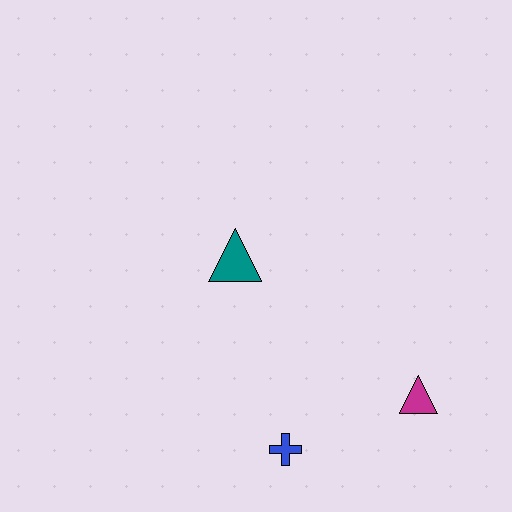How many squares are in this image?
There are no squares.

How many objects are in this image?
There are 3 objects.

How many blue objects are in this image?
There is 1 blue object.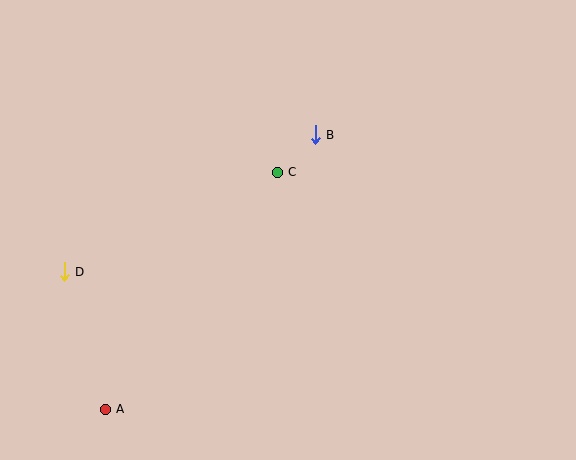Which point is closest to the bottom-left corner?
Point A is closest to the bottom-left corner.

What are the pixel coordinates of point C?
Point C is at (277, 172).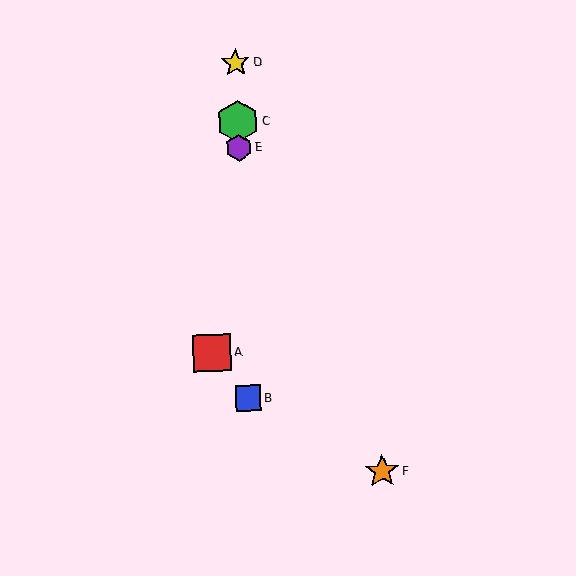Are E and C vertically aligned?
Yes, both are at x≈239.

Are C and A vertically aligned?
No, C is at x≈238 and A is at x≈212.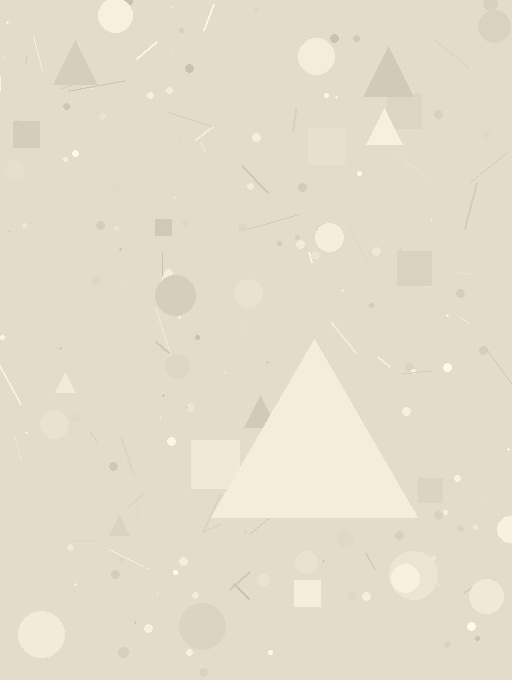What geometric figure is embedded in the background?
A triangle is embedded in the background.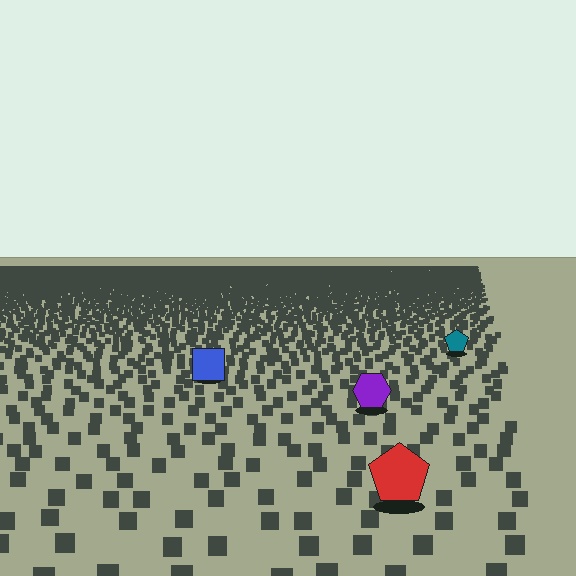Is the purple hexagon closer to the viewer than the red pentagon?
No. The red pentagon is closer — you can tell from the texture gradient: the ground texture is coarser near it.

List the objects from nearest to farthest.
From nearest to farthest: the red pentagon, the purple hexagon, the blue square, the teal pentagon.